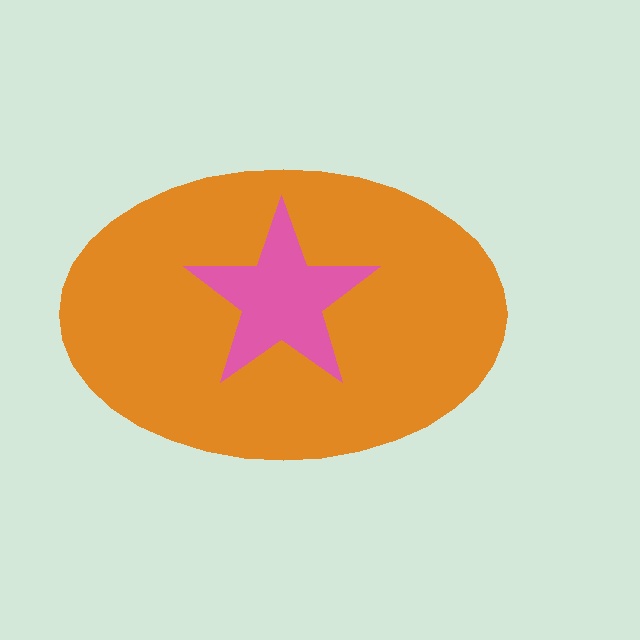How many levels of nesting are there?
2.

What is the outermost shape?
The orange ellipse.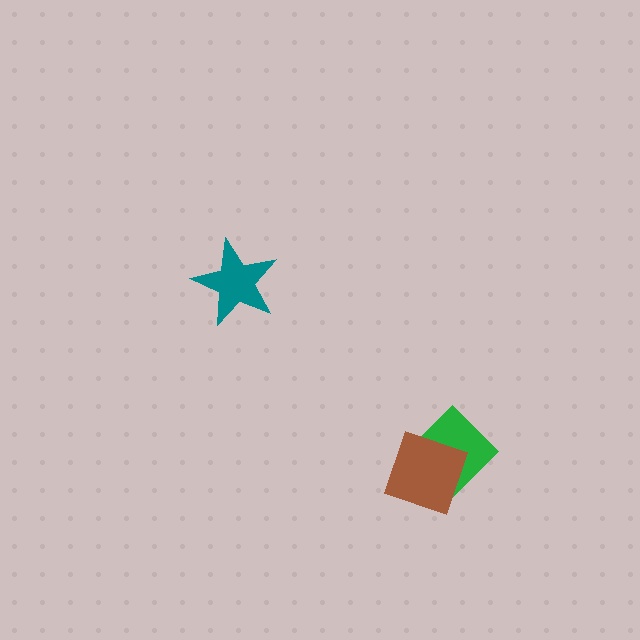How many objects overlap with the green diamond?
1 object overlaps with the green diamond.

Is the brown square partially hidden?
No, no other shape covers it.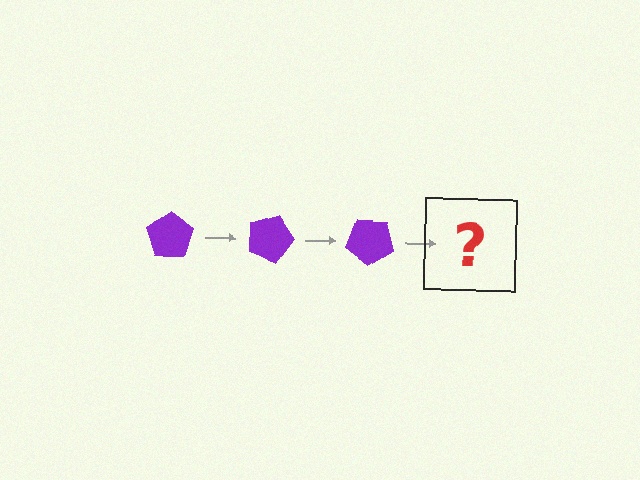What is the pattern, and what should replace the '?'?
The pattern is that the pentagon rotates 20 degrees each step. The '?' should be a purple pentagon rotated 60 degrees.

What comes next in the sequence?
The next element should be a purple pentagon rotated 60 degrees.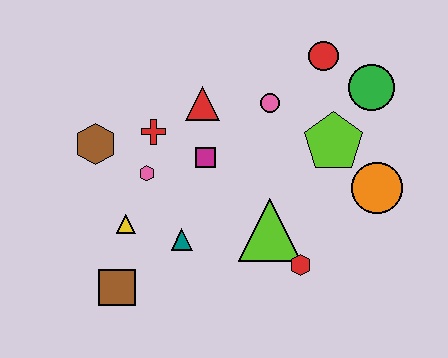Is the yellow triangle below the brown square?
No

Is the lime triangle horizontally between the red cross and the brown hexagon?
No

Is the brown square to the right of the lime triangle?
No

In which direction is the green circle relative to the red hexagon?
The green circle is above the red hexagon.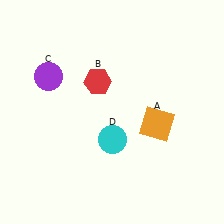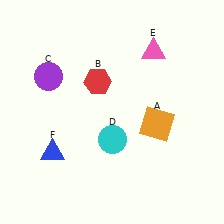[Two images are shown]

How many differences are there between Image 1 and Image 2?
There are 2 differences between the two images.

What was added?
A pink triangle (E), a blue triangle (F) were added in Image 2.